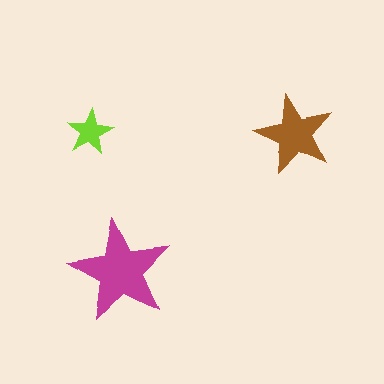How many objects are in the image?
There are 3 objects in the image.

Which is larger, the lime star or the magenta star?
The magenta one.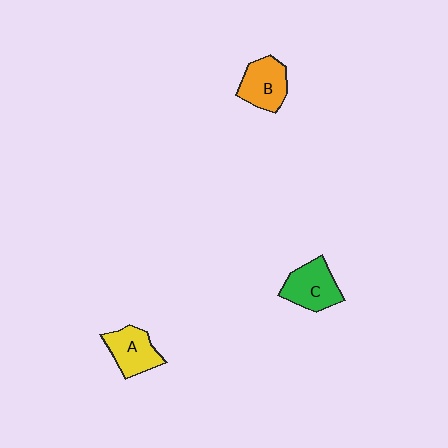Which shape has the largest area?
Shape C (green).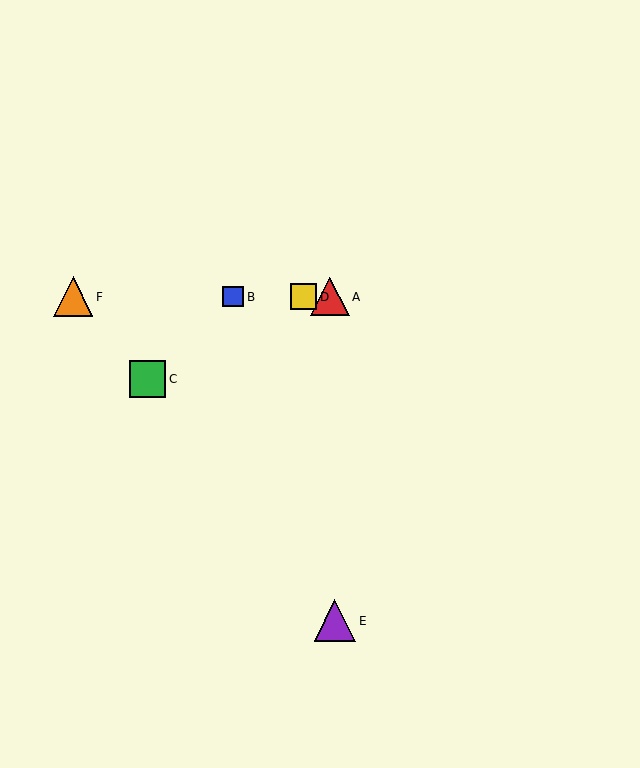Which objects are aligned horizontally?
Objects A, B, D, F are aligned horizontally.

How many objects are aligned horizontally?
4 objects (A, B, D, F) are aligned horizontally.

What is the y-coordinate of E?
Object E is at y≈621.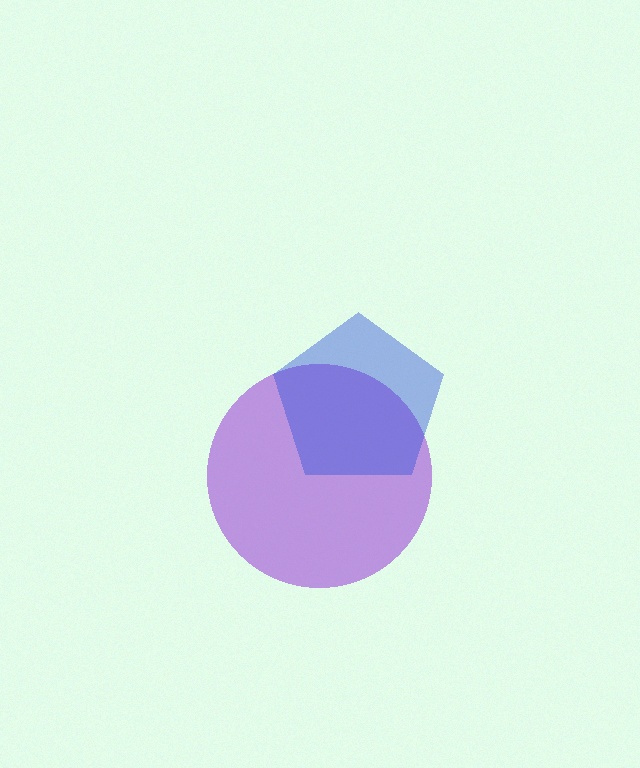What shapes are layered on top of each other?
The layered shapes are: a purple circle, a blue pentagon.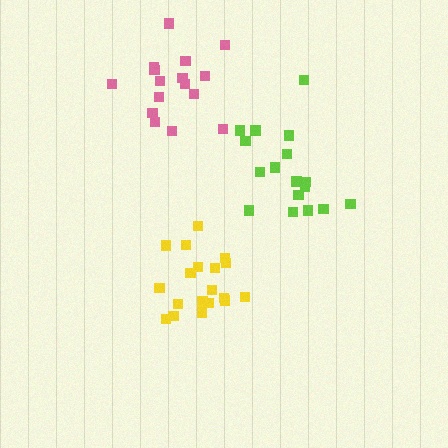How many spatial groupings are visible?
There are 3 spatial groupings.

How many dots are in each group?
Group 1: 17 dots, Group 2: 19 dots, Group 3: 16 dots (52 total).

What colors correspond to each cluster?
The clusters are colored: lime, yellow, pink.